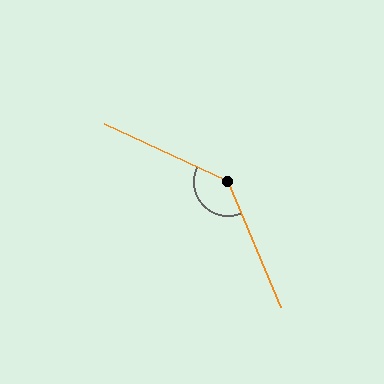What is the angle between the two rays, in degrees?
Approximately 138 degrees.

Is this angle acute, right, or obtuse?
It is obtuse.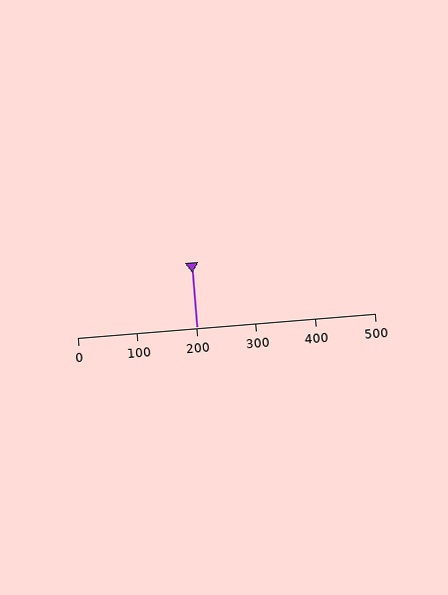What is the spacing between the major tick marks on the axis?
The major ticks are spaced 100 apart.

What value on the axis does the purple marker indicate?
The marker indicates approximately 200.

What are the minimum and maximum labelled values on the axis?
The axis runs from 0 to 500.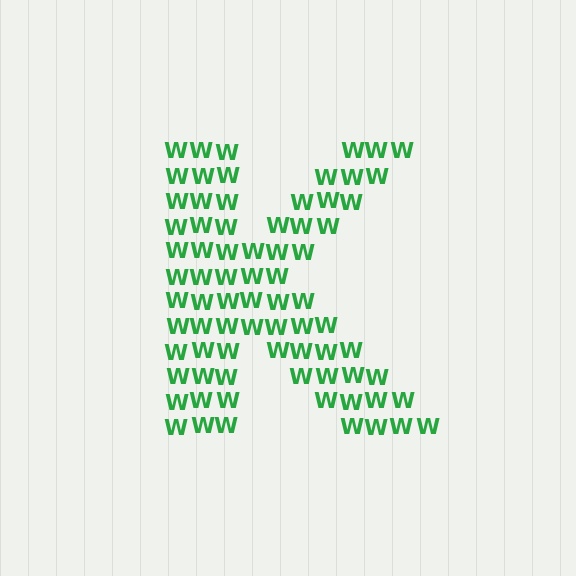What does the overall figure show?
The overall figure shows the letter K.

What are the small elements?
The small elements are letter W's.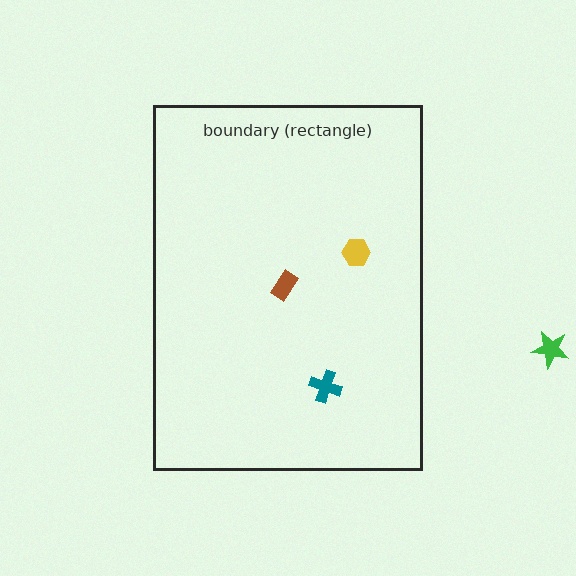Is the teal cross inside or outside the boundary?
Inside.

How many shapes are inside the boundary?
3 inside, 1 outside.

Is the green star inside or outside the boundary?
Outside.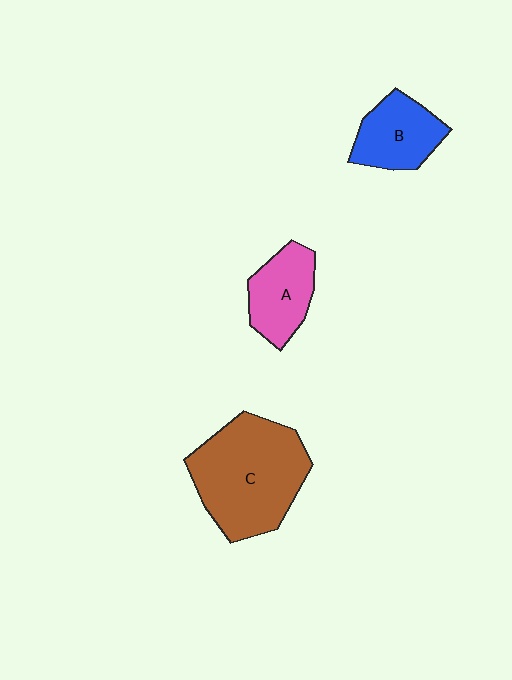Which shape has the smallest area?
Shape A (pink).